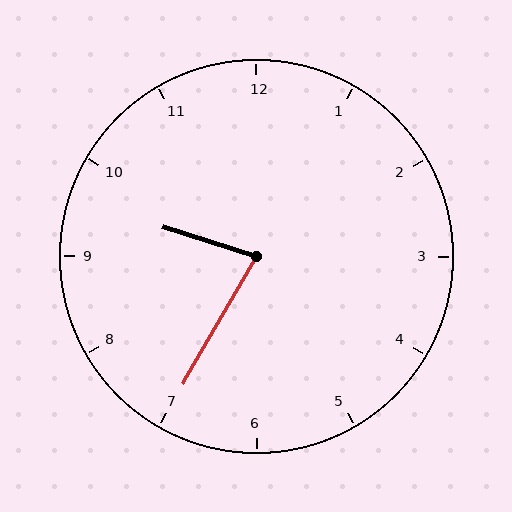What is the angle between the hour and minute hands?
Approximately 78 degrees.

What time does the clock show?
9:35.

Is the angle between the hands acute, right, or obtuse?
It is acute.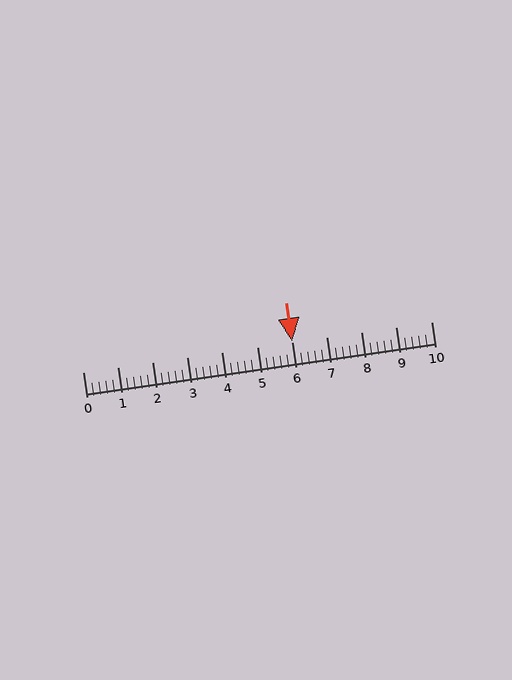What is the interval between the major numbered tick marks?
The major tick marks are spaced 1 units apart.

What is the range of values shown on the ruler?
The ruler shows values from 0 to 10.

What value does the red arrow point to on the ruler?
The red arrow points to approximately 6.0.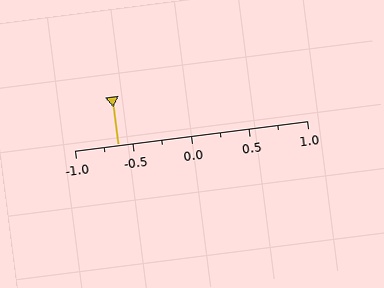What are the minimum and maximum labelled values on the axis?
The axis runs from -1.0 to 1.0.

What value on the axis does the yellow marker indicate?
The marker indicates approximately -0.62.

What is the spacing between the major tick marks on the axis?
The major ticks are spaced 0.5 apart.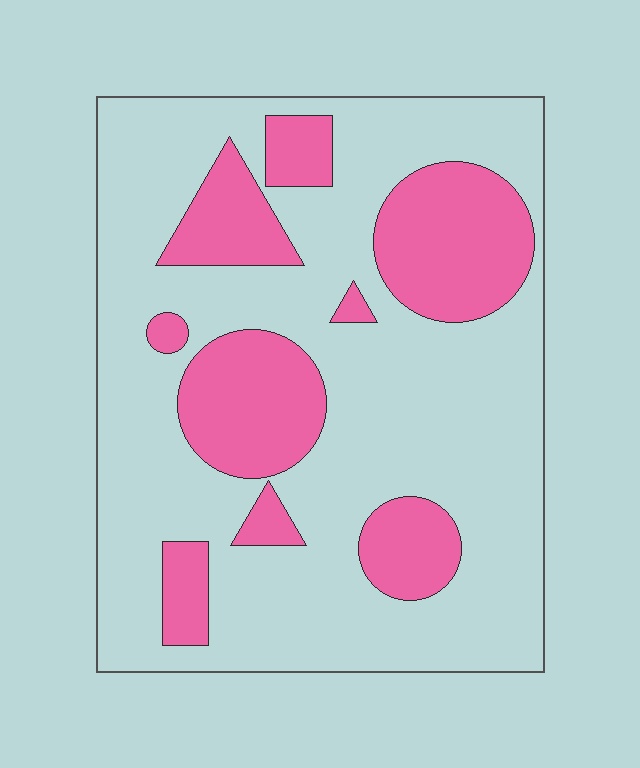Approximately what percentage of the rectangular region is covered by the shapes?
Approximately 30%.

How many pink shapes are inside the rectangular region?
9.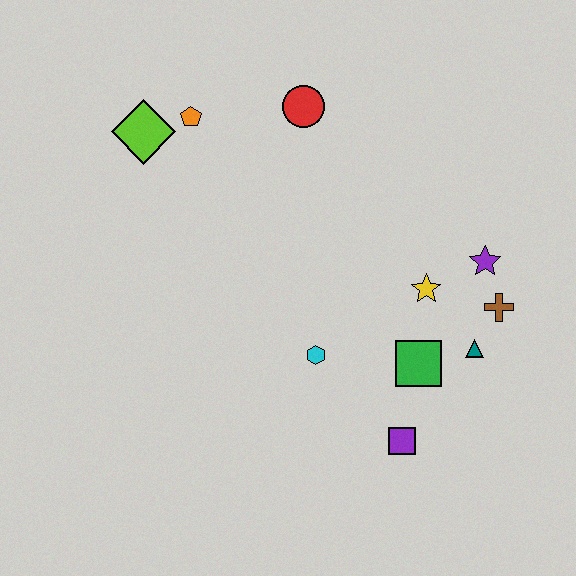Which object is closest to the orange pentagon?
The lime diamond is closest to the orange pentagon.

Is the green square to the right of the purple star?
No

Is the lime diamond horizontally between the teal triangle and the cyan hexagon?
No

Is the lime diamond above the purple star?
Yes